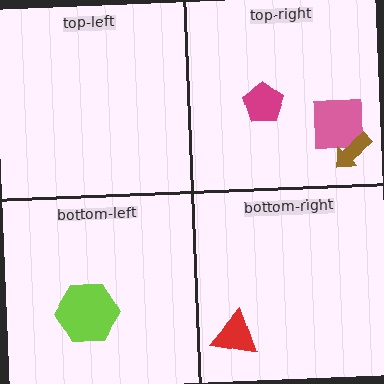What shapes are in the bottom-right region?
The red triangle.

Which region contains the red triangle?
The bottom-right region.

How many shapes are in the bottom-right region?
1.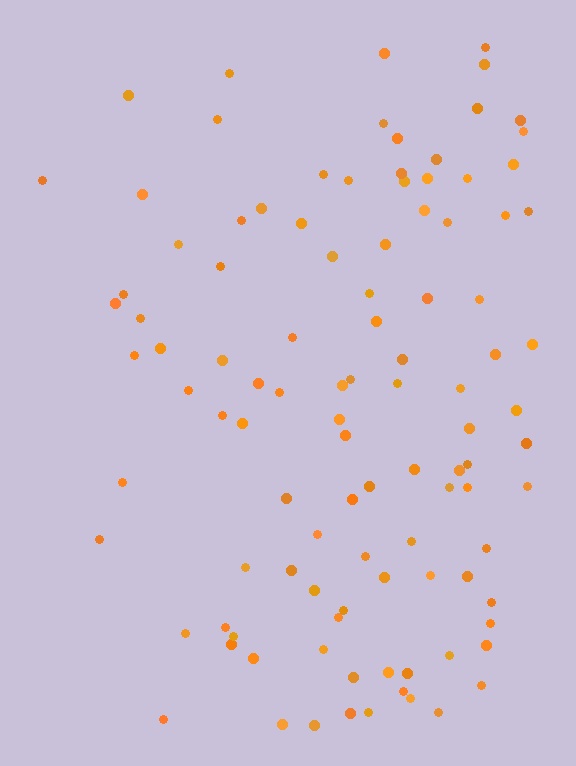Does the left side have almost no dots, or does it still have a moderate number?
Still a moderate number, just noticeably fewer than the right.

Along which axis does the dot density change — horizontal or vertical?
Horizontal.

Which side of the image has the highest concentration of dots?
The right.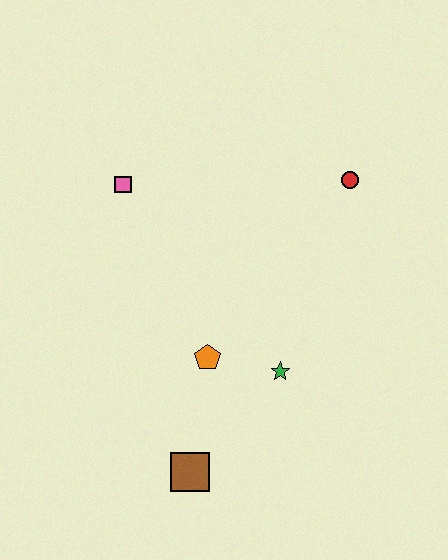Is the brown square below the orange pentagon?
Yes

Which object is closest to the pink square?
The orange pentagon is closest to the pink square.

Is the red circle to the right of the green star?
Yes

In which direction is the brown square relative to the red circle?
The brown square is below the red circle.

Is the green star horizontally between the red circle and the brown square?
Yes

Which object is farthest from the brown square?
The red circle is farthest from the brown square.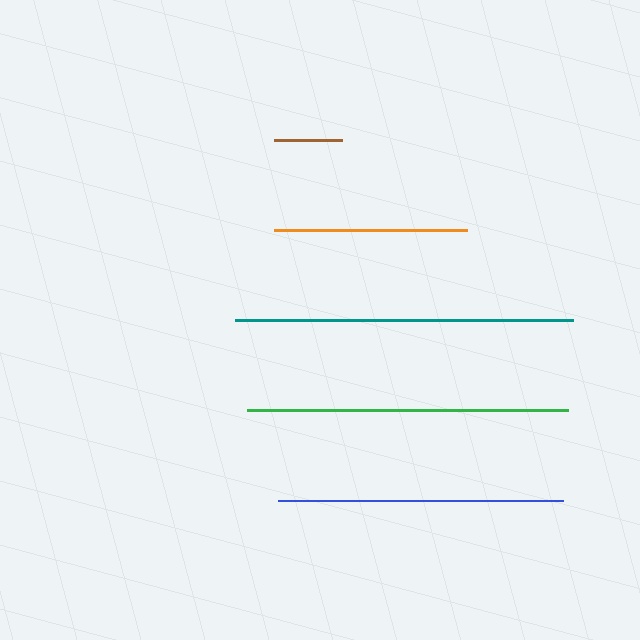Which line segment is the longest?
The teal line is the longest at approximately 339 pixels.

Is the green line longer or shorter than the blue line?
The green line is longer than the blue line.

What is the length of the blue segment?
The blue segment is approximately 285 pixels long.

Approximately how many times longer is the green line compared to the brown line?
The green line is approximately 4.7 times the length of the brown line.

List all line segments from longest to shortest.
From longest to shortest: teal, green, blue, orange, brown.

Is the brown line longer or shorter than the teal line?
The teal line is longer than the brown line.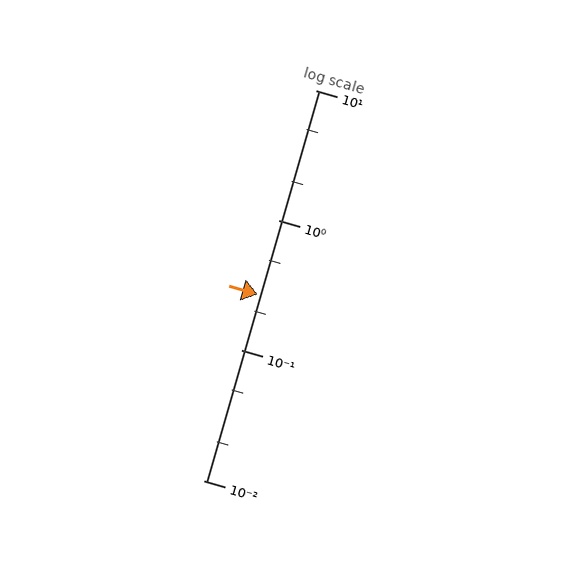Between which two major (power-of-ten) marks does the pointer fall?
The pointer is between 0.1 and 1.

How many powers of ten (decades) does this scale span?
The scale spans 3 decades, from 0.01 to 10.